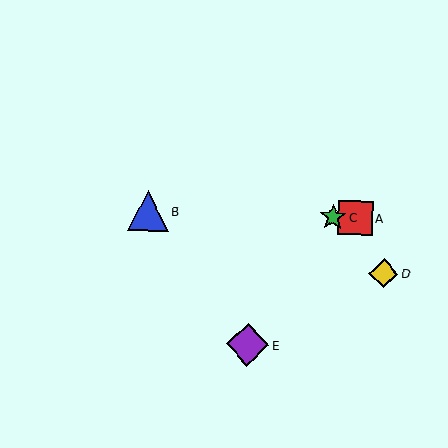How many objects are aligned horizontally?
3 objects (A, B, C) are aligned horizontally.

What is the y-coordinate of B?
Object B is at y≈211.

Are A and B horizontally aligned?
Yes, both are at y≈218.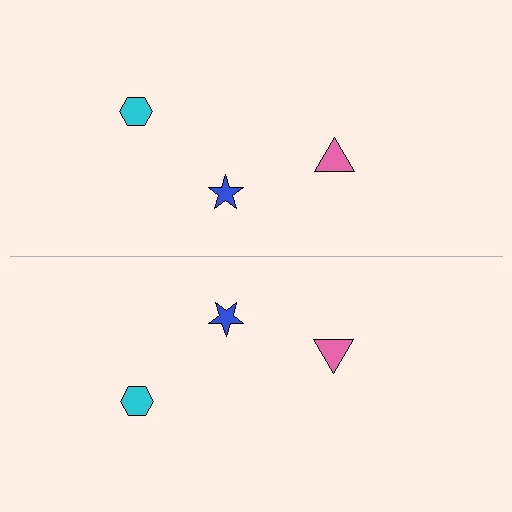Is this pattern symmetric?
Yes, this pattern has bilateral (reflection) symmetry.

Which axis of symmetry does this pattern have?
The pattern has a horizontal axis of symmetry running through the center of the image.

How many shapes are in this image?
There are 6 shapes in this image.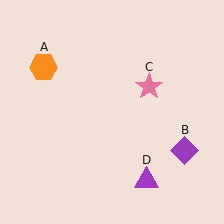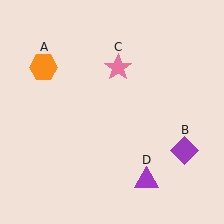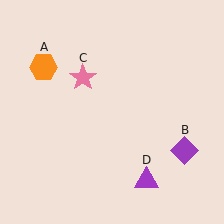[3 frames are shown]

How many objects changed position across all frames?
1 object changed position: pink star (object C).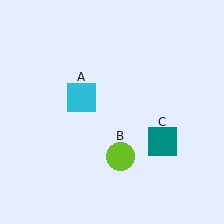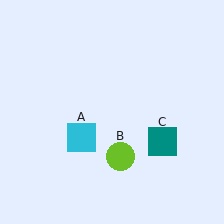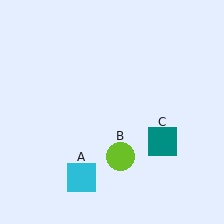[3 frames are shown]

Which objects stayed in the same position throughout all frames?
Lime circle (object B) and teal square (object C) remained stationary.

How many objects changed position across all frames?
1 object changed position: cyan square (object A).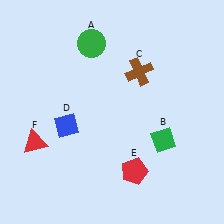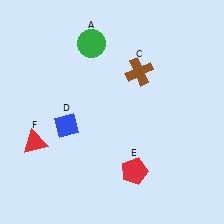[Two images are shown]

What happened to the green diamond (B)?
The green diamond (B) was removed in Image 2. It was in the bottom-right area of Image 1.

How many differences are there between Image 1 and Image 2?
There is 1 difference between the two images.